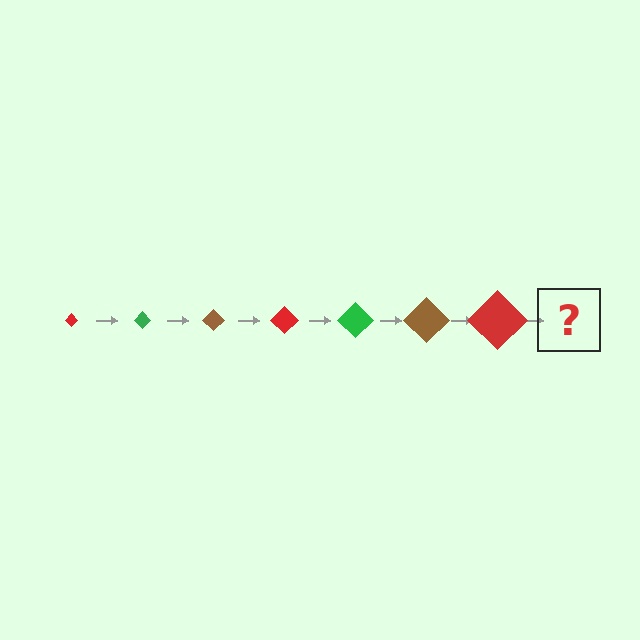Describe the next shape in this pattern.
It should be a green diamond, larger than the previous one.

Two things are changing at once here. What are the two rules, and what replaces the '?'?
The two rules are that the diamond grows larger each step and the color cycles through red, green, and brown. The '?' should be a green diamond, larger than the previous one.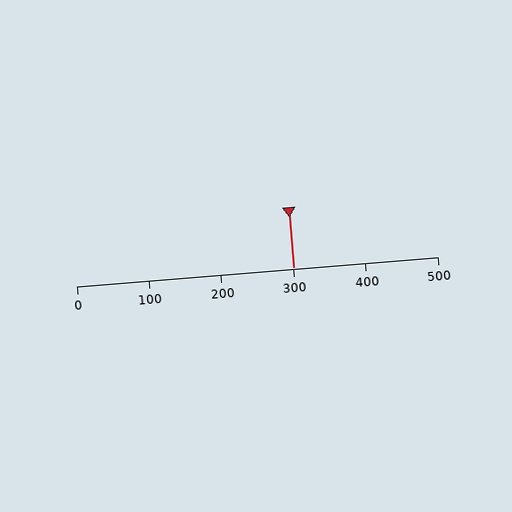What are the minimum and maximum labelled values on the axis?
The axis runs from 0 to 500.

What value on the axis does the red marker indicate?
The marker indicates approximately 300.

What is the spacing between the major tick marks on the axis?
The major ticks are spaced 100 apart.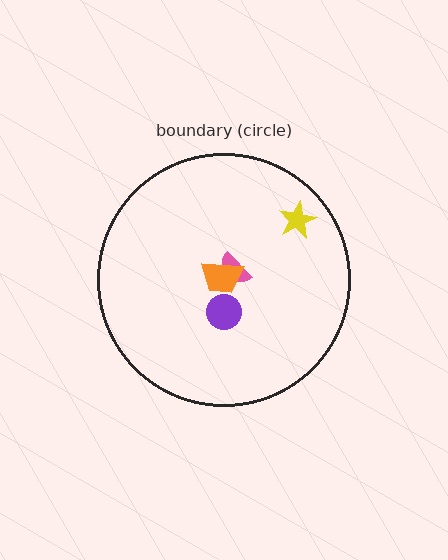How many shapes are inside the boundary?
4 inside, 0 outside.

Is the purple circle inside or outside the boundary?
Inside.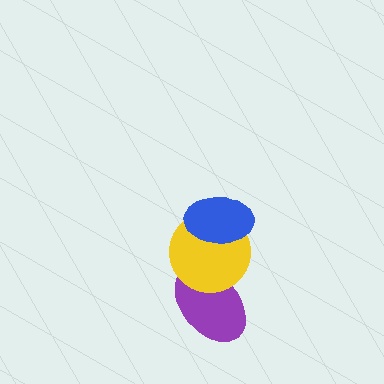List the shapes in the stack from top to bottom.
From top to bottom: the blue ellipse, the yellow circle, the purple ellipse.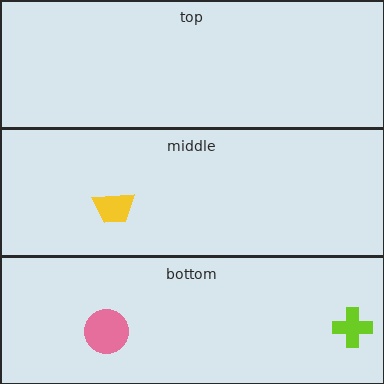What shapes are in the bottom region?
The lime cross, the pink circle.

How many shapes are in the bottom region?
2.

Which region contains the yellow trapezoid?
The middle region.